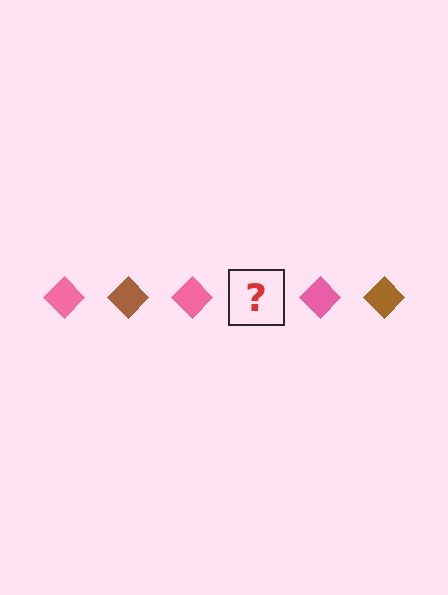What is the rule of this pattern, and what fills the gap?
The rule is that the pattern cycles through pink, brown diamonds. The gap should be filled with a brown diamond.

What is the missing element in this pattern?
The missing element is a brown diamond.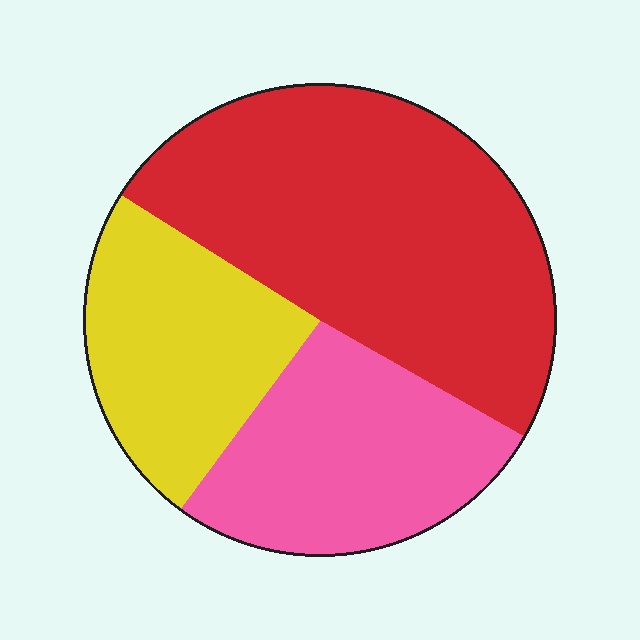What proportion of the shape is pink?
Pink covers around 25% of the shape.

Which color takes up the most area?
Red, at roughly 50%.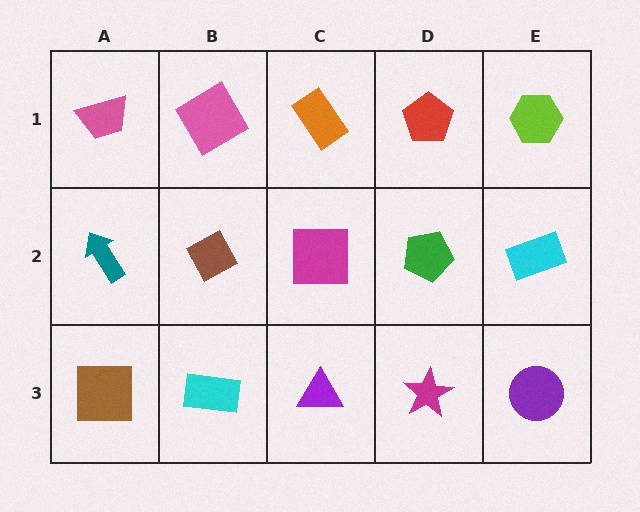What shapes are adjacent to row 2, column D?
A red pentagon (row 1, column D), a magenta star (row 3, column D), a magenta square (row 2, column C), a cyan rectangle (row 2, column E).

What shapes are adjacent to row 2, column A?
A pink trapezoid (row 1, column A), a brown square (row 3, column A), a brown diamond (row 2, column B).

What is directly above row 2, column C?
An orange rectangle.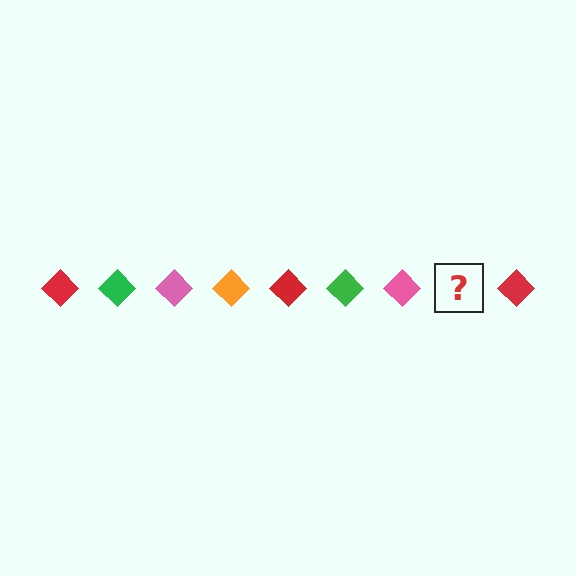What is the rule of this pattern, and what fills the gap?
The rule is that the pattern cycles through red, green, pink, orange diamonds. The gap should be filled with an orange diamond.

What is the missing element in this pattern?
The missing element is an orange diamond.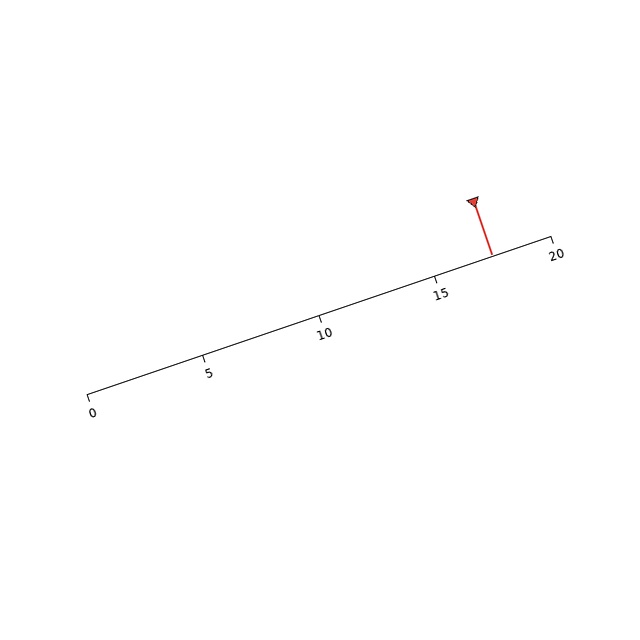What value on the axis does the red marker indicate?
The marker indicates approximately 17.5.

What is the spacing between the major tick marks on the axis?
The major ticks are spaced 5 apart.